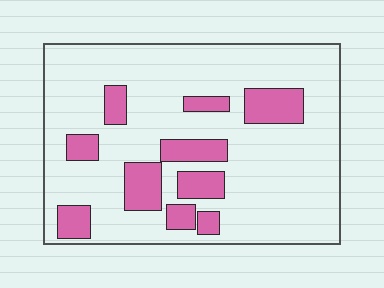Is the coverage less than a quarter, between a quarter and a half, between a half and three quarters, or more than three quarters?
Less than a quarter.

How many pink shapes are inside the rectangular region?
10.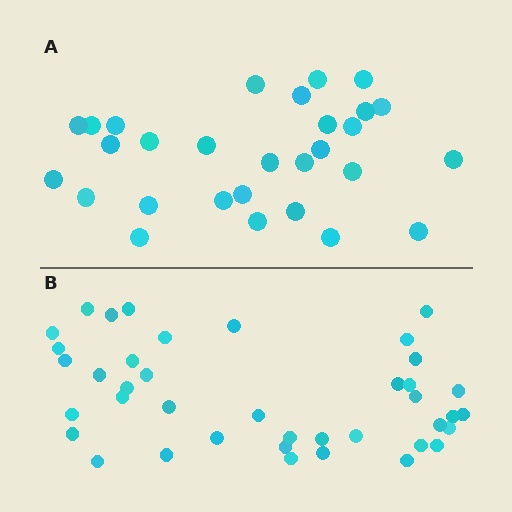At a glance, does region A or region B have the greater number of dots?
Region B (the bottom region) has more dots.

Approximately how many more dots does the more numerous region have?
Region B has roughly 12 or so more dots than region A.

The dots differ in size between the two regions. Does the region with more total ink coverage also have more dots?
No. Region A has more total ink coverage because its dots are larger, but region B actually contains more individual dots. Total area can be misleading — the number of items is what matters here.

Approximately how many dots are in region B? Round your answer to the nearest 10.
About 40 dots.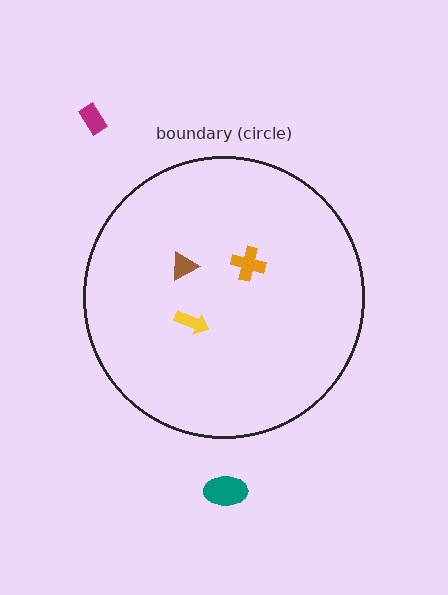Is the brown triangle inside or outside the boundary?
Inside.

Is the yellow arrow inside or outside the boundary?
Inside.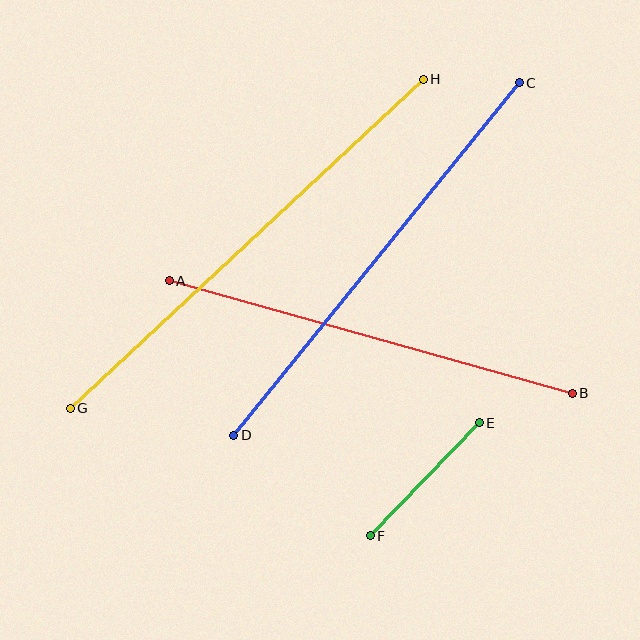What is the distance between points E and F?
The distance is approximately 157 pixels.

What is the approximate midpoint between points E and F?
The midpoint is at approximately (425, 479) pixels.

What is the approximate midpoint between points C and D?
The midpoint is at approximately (376, 259) pixels.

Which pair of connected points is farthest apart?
Points G and H are farthest apart.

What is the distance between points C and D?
The distance is approximately 454 pixels.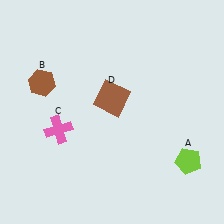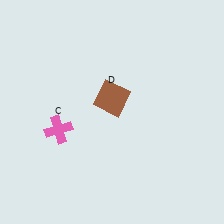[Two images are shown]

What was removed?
The lime pentagon (A), the brown hexagon (B) were removed in Image 2.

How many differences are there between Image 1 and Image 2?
There are 2 differences between the two images.